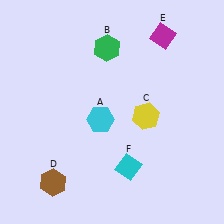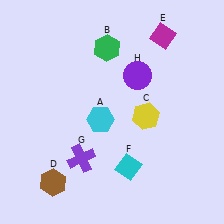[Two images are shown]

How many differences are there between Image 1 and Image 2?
There are 2 differences between the two images.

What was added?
A purple cross (G), a purple circle (H) were added in Image 2.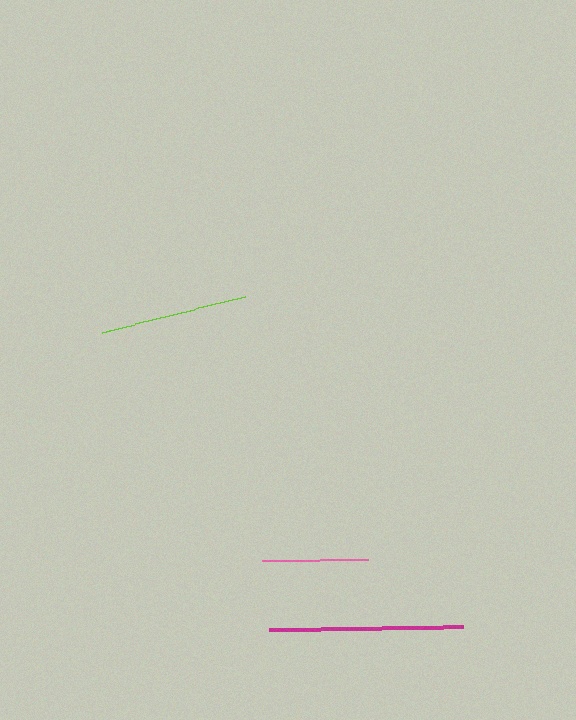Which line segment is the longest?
The magenta line is the longest at approximately 193 pixels.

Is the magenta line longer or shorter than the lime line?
The magenta line is longer than the lime line.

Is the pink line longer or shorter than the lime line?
The lime line is longer than the pink line.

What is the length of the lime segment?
The lime segment is approximately 148 pixels long.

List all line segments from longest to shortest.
From longest to shortest: magenta, lime, pink.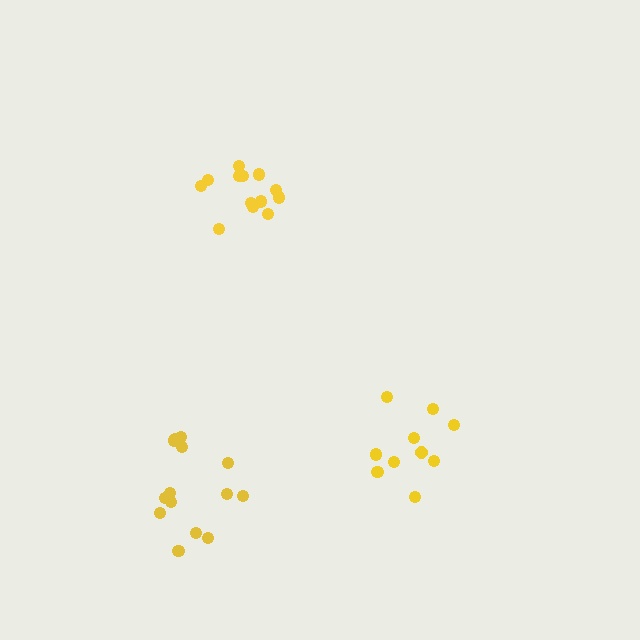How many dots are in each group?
Group 1: 14 dots, Group 2: 10 dots, Group 3: 13 dots (37 total).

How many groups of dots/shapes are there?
There are 3 groups.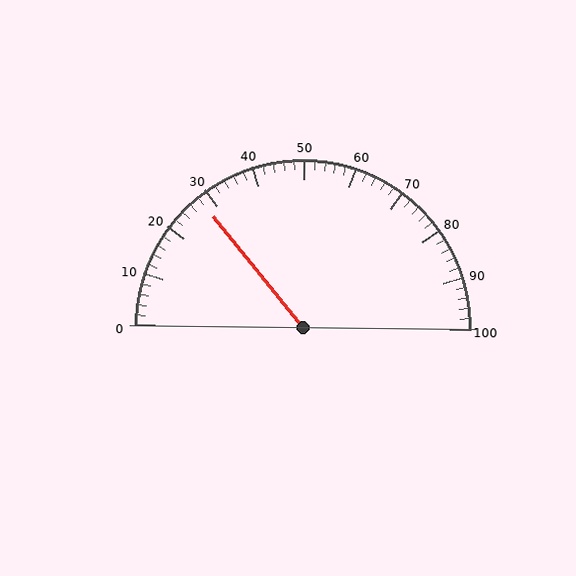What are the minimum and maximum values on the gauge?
The gauge ranges from 0 to 100.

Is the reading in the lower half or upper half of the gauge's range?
The reading is in the lower half of the range (0 to 100).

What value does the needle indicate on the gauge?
The needle indicates approximately 28.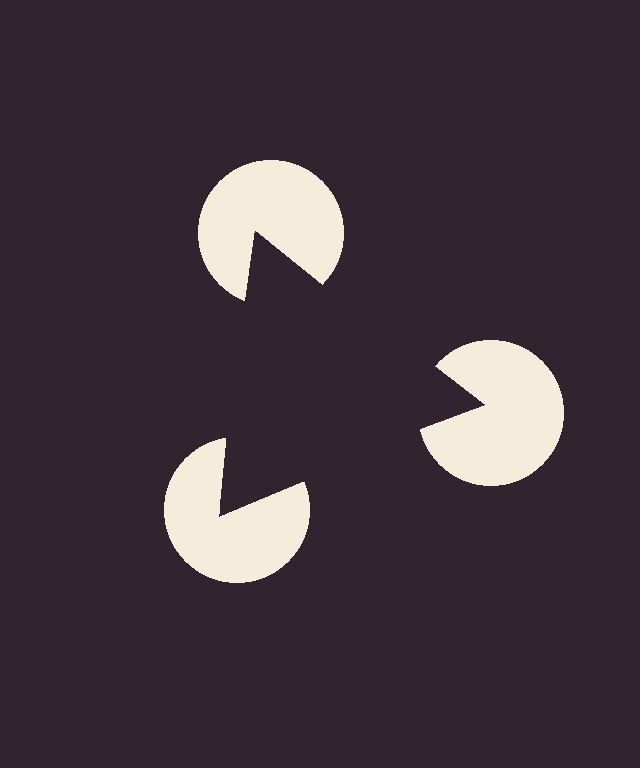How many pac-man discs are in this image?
There are 3 — one at each vertex of the illusory triangle.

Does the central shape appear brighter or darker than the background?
It typically appears slightly darker than the background, even though no actual brightness change is drawn.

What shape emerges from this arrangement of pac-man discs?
An illusory triangle — its edges are inferred from the aligned wedge cuts in the pac-man discs, not physically drawn.